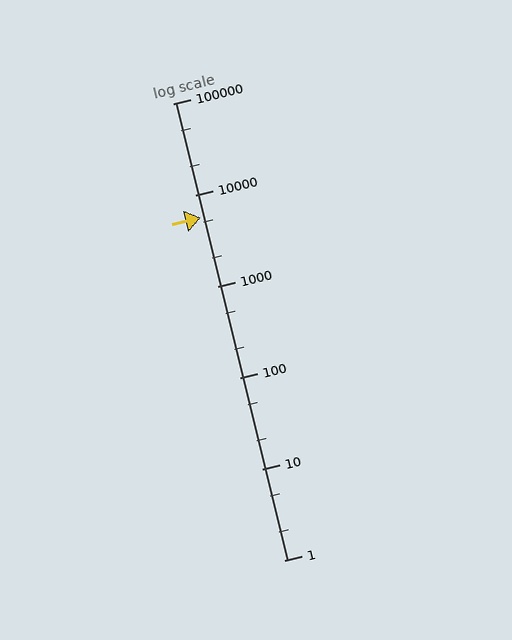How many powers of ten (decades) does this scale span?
The scale spans 5 decades, from 1 to 100000.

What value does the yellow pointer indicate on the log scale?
The pointer indicates approximately 5600.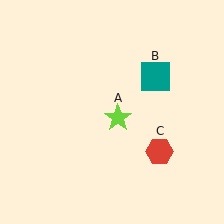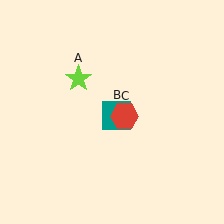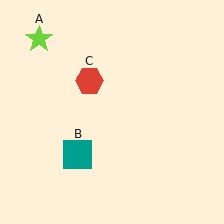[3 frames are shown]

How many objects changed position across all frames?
3 objects changed position: lime star (object A), teal square (object B), red hexagon (object C).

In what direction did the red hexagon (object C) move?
The red hexagon (object C) moved up and to the left.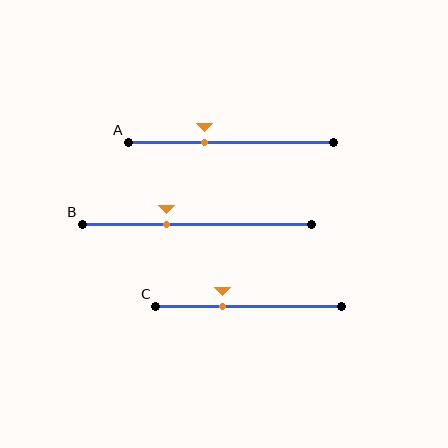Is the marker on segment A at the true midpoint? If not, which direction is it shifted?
No, the marker on segment A is shifted to the left by about 13% of the segment length.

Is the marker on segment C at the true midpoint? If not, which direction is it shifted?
No, the marker on segment C is shifted to the left by about 14% of the segment length.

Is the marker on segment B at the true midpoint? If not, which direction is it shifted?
No, the marker on segment B is shifted to the left by about 13% of the segment length.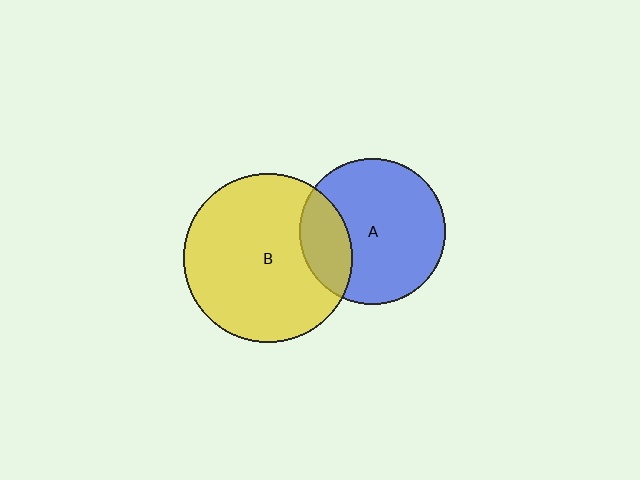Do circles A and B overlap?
Yes.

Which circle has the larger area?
Circle B (yellow).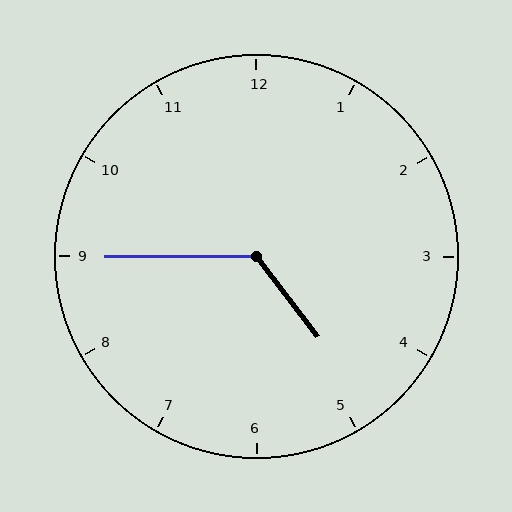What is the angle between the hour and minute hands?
Approximately 128 degrees.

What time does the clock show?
4:45.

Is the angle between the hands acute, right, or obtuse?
It is obtuse.